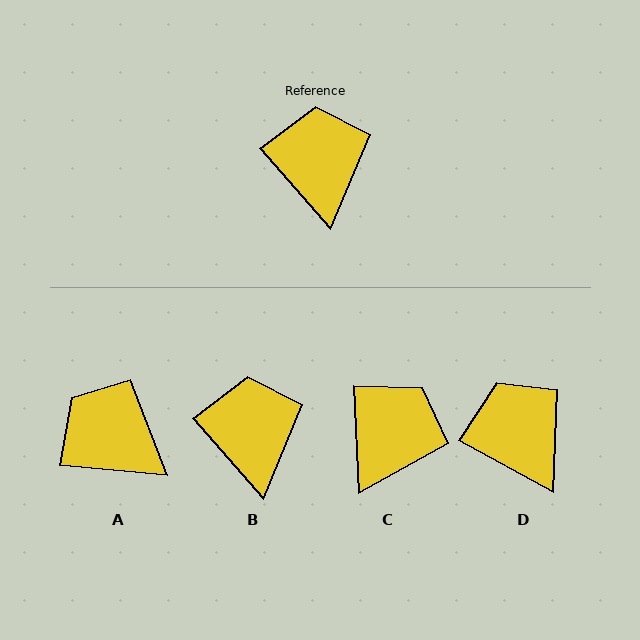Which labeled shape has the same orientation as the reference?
B.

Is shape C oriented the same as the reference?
No, it is off by about 38 degrees.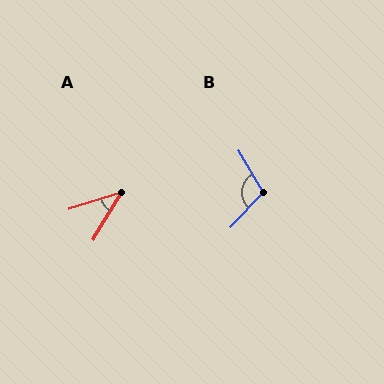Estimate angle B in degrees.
Approximately 105 degrees.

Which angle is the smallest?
A, at approximately 41 degrees.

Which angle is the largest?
B, at approximately 105 degrees.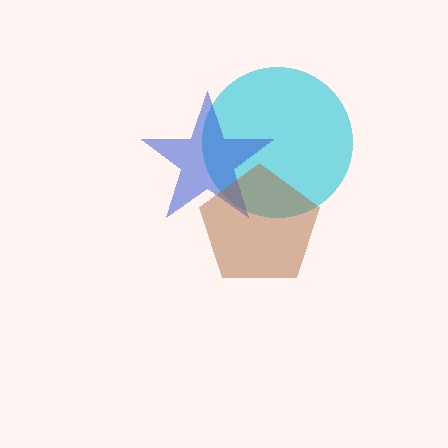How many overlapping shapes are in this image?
There are 3 overlapping shapes in the image.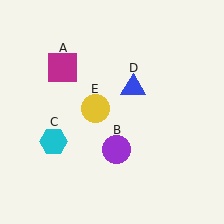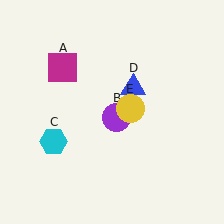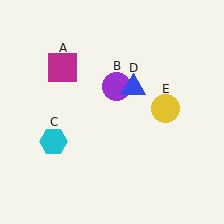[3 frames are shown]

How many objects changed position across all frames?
2 objects changed position: purple circle (object B), yellow circle (object E).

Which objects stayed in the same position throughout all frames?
Magenta square (object A) and cyan hexagon (object C) and blue triangle (object D) remained stationary.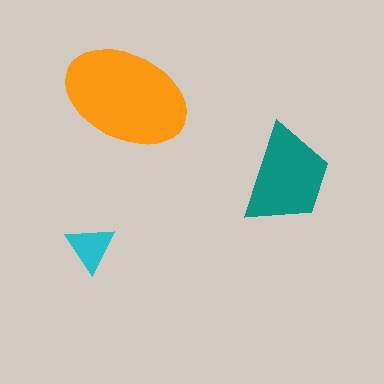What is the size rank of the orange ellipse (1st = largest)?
1st.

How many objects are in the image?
There are 3 objects in the image.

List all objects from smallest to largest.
The cyan triangle, the teal trapezoid, the orange ellipse.